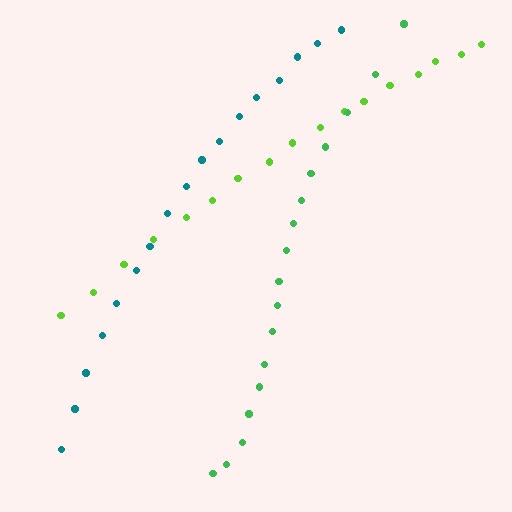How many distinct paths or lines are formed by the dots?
There are 3 distinct paths.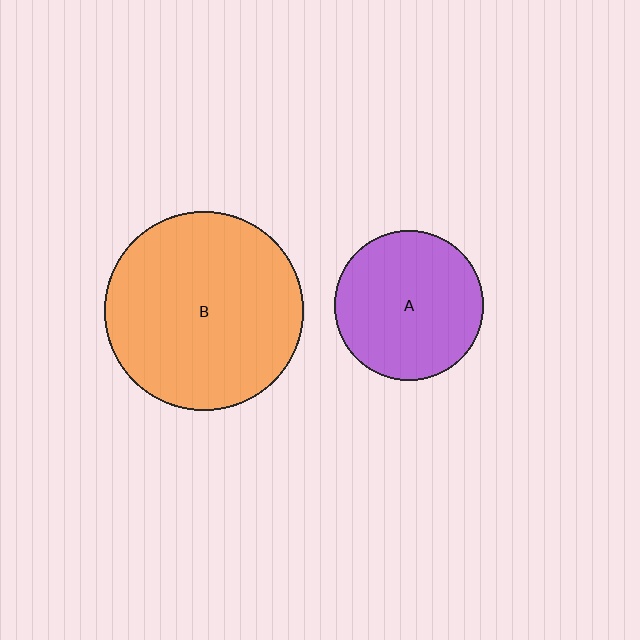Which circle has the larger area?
Circle B (orange).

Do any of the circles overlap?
No, none of the circles overlap.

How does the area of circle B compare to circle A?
Approximately 1.8 times.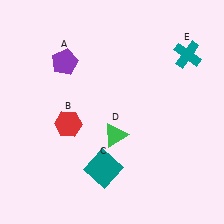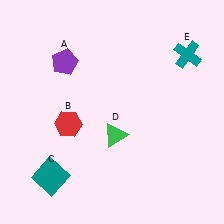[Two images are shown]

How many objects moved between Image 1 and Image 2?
1 object moved between the two images.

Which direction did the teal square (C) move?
The teal square (C) moved left.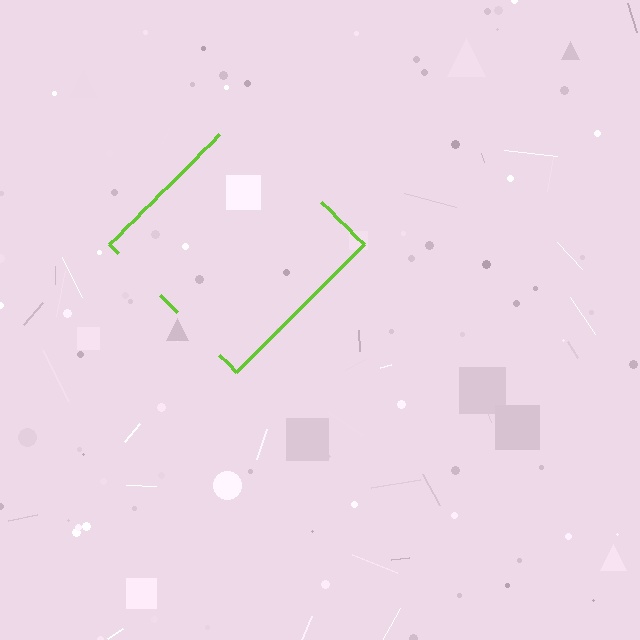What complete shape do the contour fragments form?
The contour fragments form a diamond.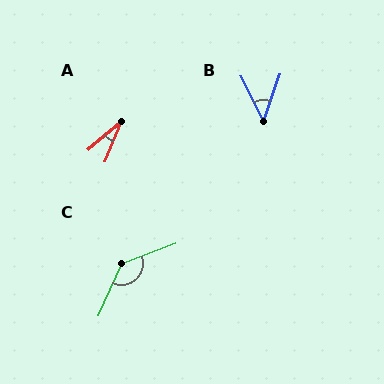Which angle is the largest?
C, at approximately 135 degrees.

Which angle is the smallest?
A, at approximately 28 degrees.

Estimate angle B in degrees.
Approximately 46 degrees.